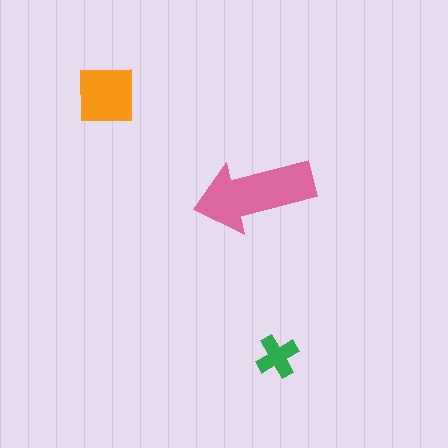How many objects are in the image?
There are 3 objects in the image.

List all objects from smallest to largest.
The green cross, the orange square, the pink arrow.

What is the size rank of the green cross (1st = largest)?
3rd.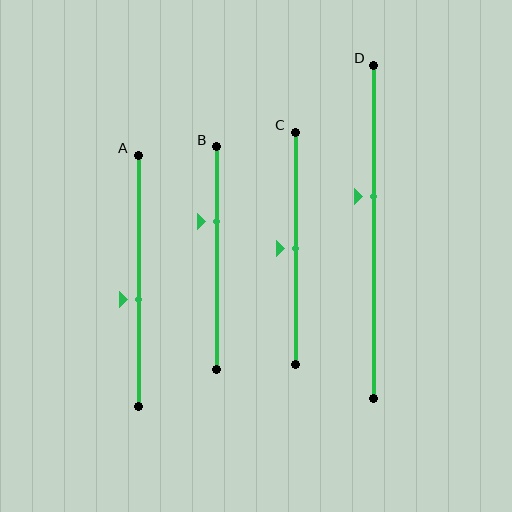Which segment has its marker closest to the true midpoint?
Segment C has its marker closest to the true midpoint.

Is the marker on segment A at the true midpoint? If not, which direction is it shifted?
No, the marker on segment A is shifted downward by about 8% of the segment length.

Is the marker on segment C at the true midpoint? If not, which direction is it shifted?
Yes, the marker on segment C is at the true midpoint.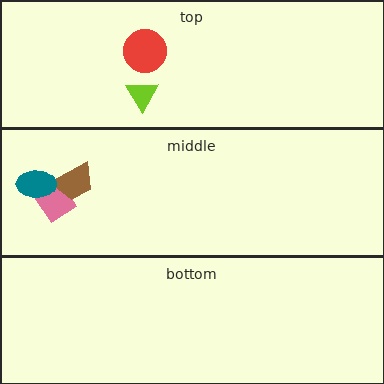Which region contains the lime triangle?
The top region.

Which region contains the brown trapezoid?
The middle region.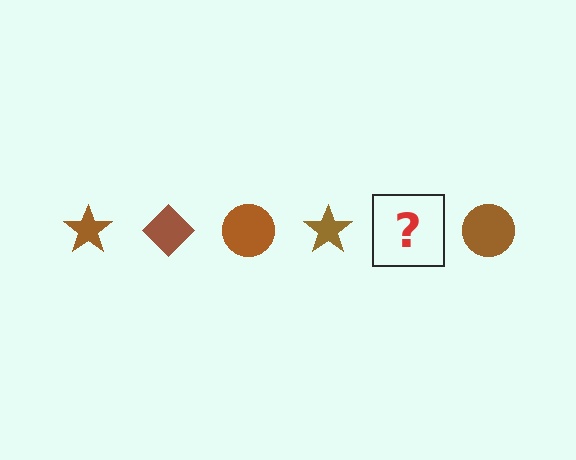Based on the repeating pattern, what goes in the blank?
The blank should be a brown diamond.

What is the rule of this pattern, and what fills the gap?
The rule is that the pattern cycles through star, diamond, circle shapes in brown. The gap should be filled with a brown diamond.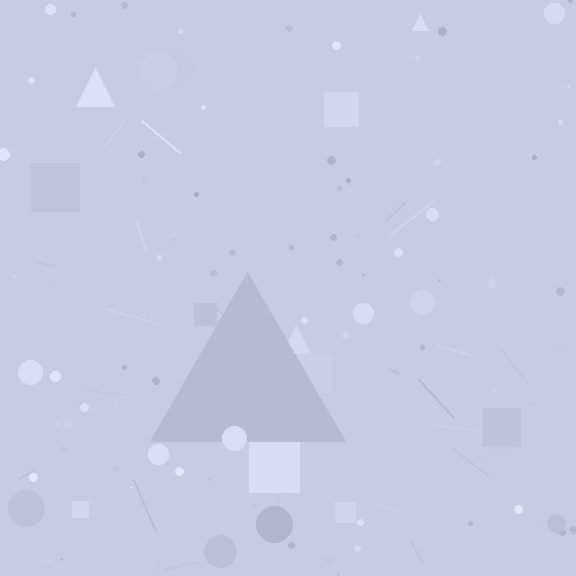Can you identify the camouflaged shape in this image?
The camouflaged shape is a triangle.